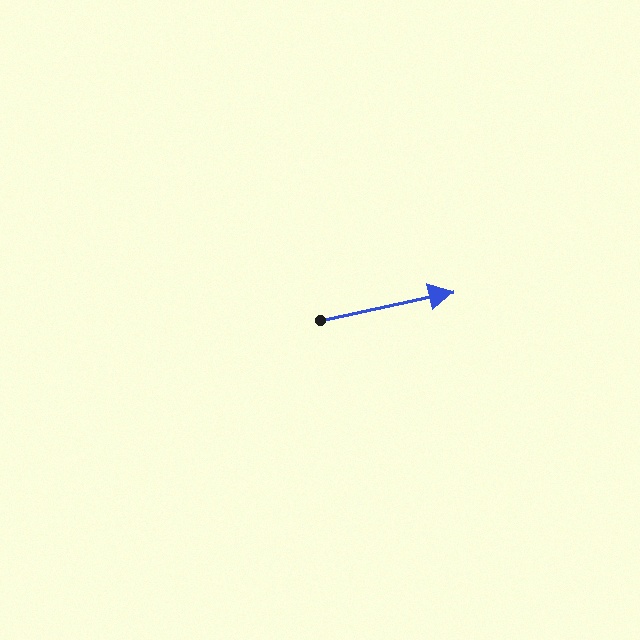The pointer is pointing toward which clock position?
Roughly 3 o'clock.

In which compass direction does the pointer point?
East.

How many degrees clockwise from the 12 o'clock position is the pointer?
Approximately 78 degrees.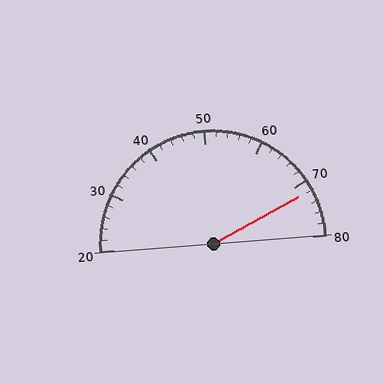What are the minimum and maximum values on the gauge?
The gauge ranges from 20 to 80.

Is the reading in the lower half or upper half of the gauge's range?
The reading is in the upper half of the range (20 to 80).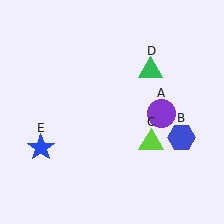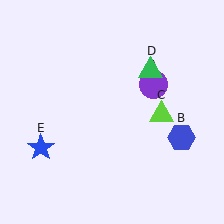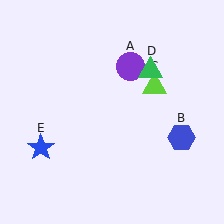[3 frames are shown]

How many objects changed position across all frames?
2 objects changed position: purple circle (object A), lime triangle (object C).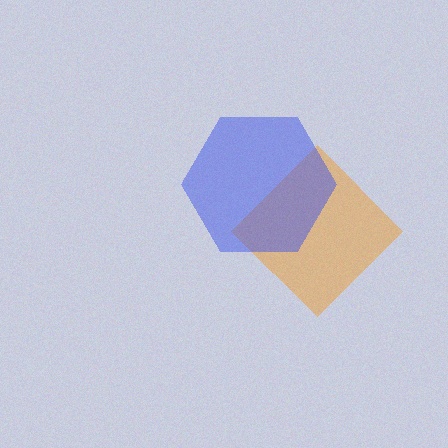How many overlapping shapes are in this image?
There are 2 overlapping shapes in the image.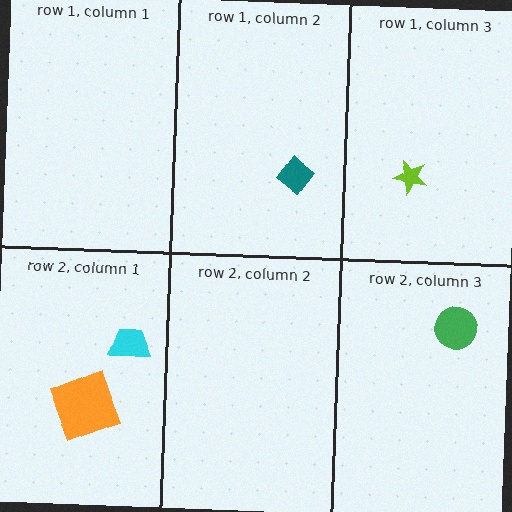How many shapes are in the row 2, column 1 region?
2.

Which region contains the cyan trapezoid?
The row 2, column 1 region.